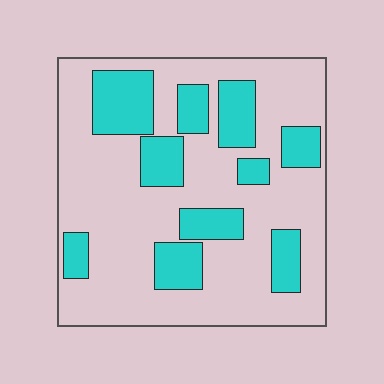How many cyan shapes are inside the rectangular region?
10.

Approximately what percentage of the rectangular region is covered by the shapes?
Approximately 30%.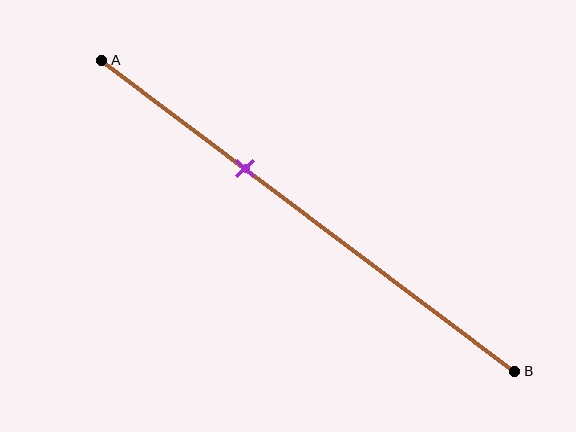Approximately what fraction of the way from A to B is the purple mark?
The purple mark is approximately 35% of the way from A to B.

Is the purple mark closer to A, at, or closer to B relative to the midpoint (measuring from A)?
The purple mark is closer to point A than the midpoint of segment AB.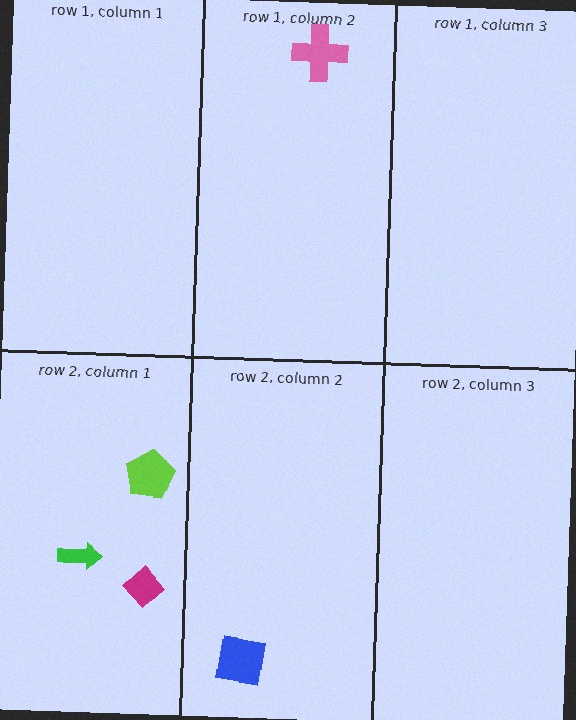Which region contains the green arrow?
The row 2, column 1 region.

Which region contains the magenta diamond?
The row 2, column 1 region.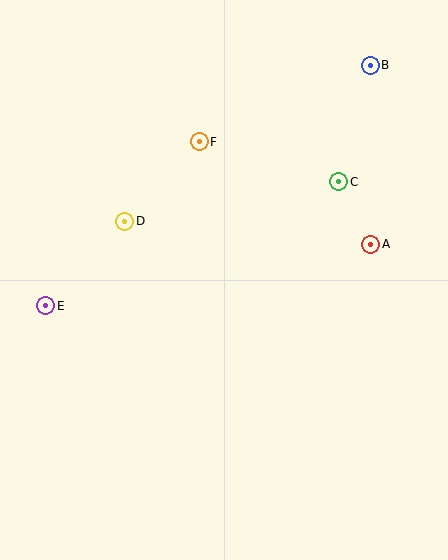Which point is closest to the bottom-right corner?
Point A is closest to the bottom-right corner.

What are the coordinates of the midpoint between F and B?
The midpoint between F and B is at (285, 104).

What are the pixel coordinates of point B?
Point B is at (370, 65).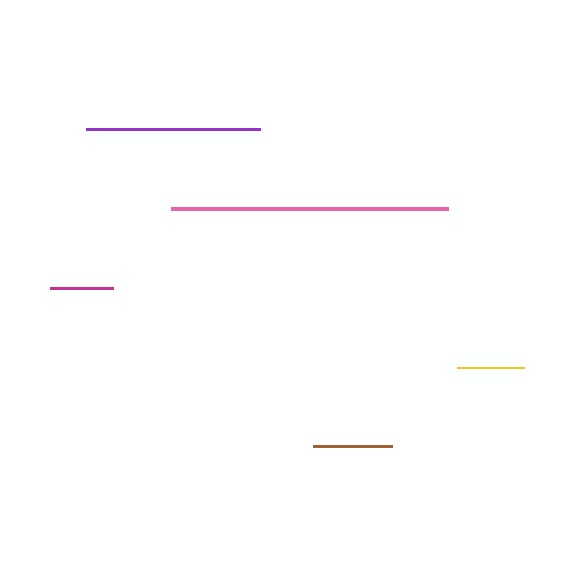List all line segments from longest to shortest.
From longest to shortest: pink, purple, brown, yellow, magenta.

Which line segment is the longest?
The pink line is the longest at approximately 278 pixels.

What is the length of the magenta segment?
The magenta segment is approximately 64 pixels long.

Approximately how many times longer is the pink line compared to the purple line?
The pink line is approximately 1.6 times the length of the purple line.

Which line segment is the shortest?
The magenta line is the shortest at approximately 64 pixels.